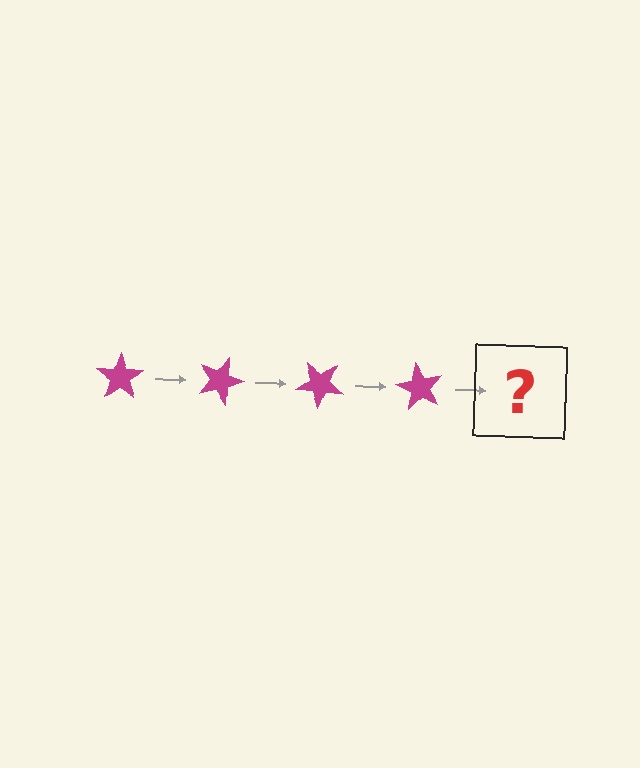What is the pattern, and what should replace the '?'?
The pattern is that the star rotates 20 degrees each step. The '?' should be a magenta star rotated 80 degrees.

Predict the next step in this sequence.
The next step is a magenta star rotated 80 degrees.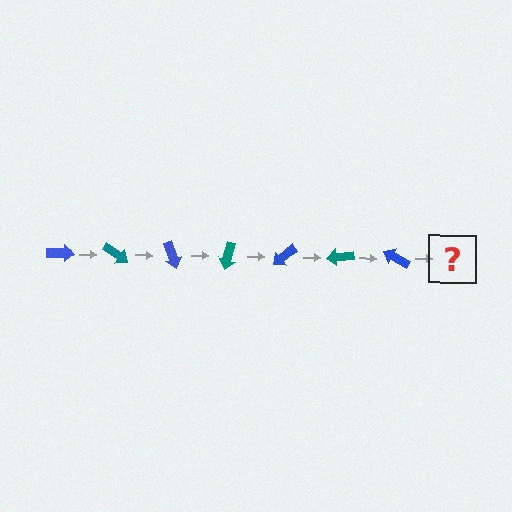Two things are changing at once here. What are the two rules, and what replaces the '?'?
The two rules are that it rotates 35 degrees each step and the color cycles through blue and teal. The '?' should be a teal arrow, rotated 245 degrees from the start.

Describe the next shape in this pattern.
It should be a teal arrow, rotated 245 degrees from the start.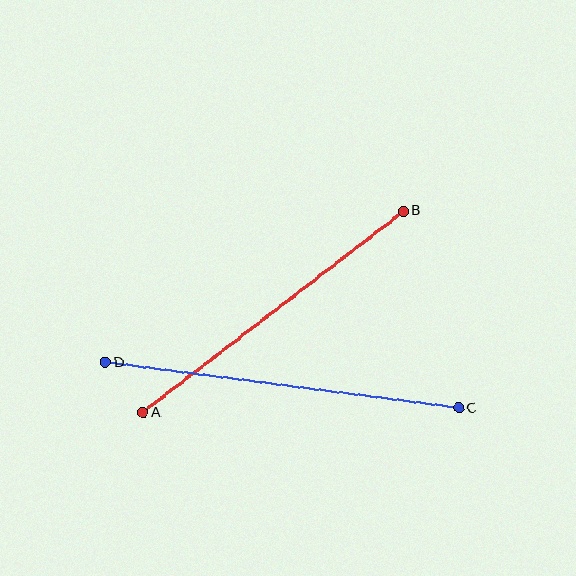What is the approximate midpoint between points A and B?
The midpoint is at approximately (273, 312) pixels.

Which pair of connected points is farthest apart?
Points C and D are farthest apart.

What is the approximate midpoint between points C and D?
The midpoint is at approximately (282, 385) pixels.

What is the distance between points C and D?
The distance is approximately 356 pixels.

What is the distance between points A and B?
The distance is approximately 329 pixels.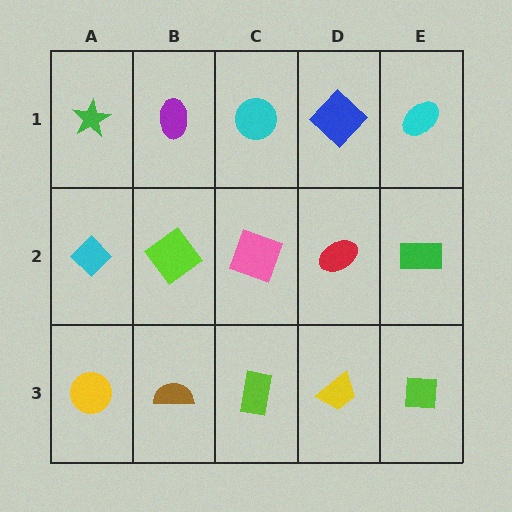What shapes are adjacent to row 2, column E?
A cyan ellipse (row 1, column E), a lime square (row 3, column E), a red ellipse (row 2, column D).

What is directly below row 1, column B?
A lime diamond.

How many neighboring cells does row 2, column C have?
4.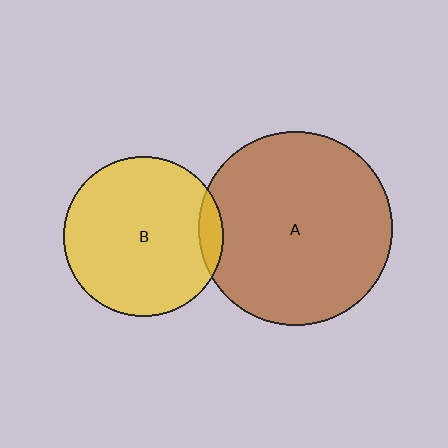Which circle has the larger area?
Circle A (brown).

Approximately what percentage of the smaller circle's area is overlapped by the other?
Approximately 10%.